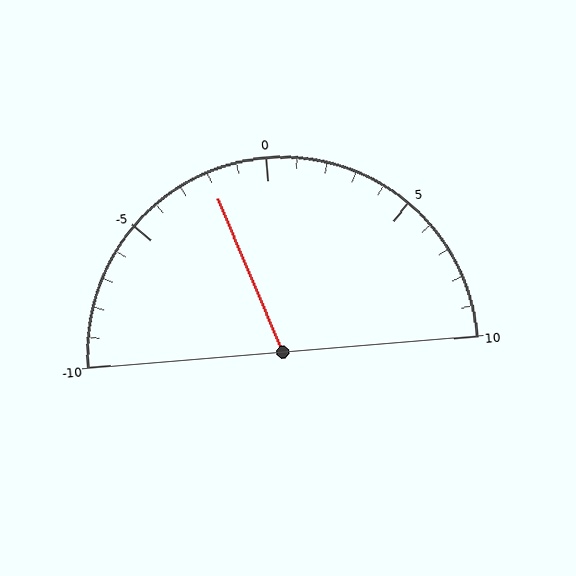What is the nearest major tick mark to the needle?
The nearest major tick mark is 0.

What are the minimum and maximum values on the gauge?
The gauge ranges from -10 to 10.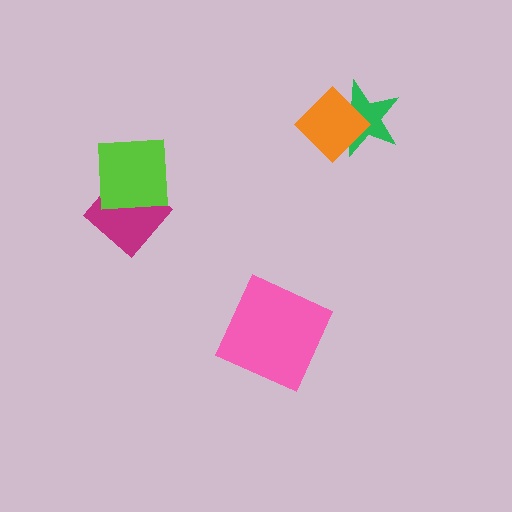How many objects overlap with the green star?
1 object overlaps with the green star.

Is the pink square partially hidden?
No, no other shape covers it.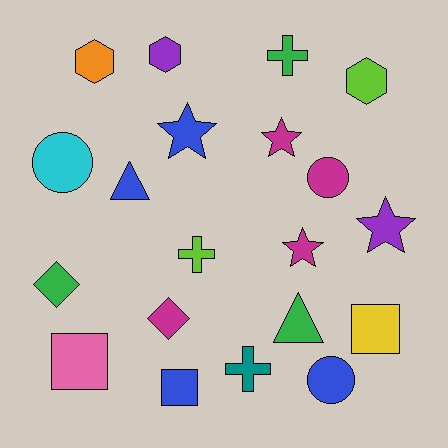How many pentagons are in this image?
There are no pentagons.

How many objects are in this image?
There are 20 objects.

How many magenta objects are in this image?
There are 4 magenta objects.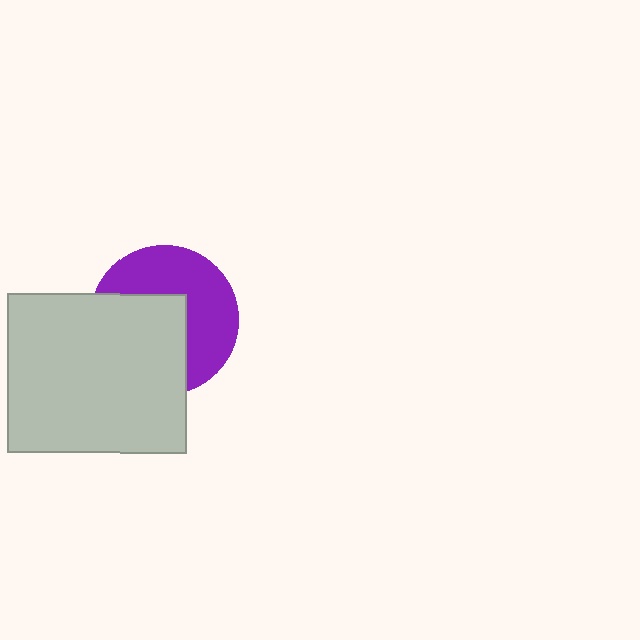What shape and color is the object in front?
The object in front is a light gray rectangle.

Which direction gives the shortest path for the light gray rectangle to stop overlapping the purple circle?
Moving toward the lower-left gives the shortest separation.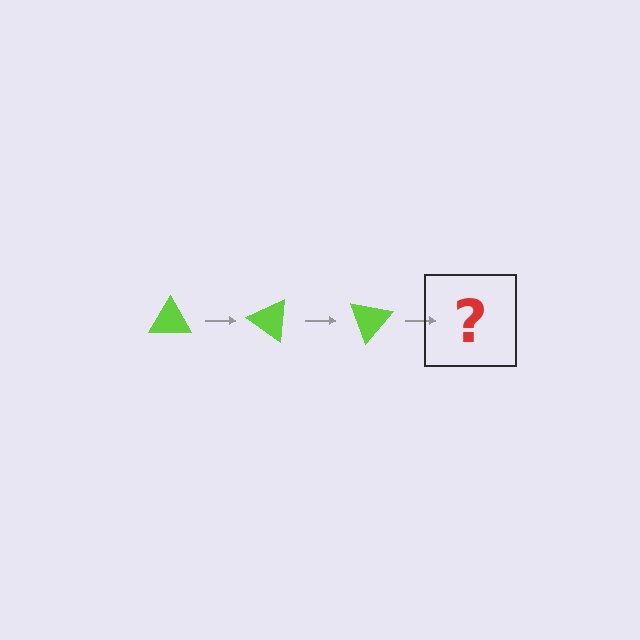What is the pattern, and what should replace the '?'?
The pattern is that the triangle rotates 35 degrees each step. The '?' should be a lime triangle rotated 105 degrees.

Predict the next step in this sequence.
The next step is a lime triangle rotated 105 degrees.